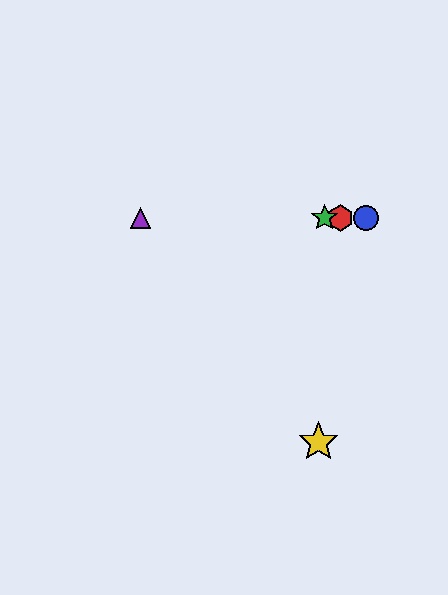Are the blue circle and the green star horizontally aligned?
Yes, both are at y≈218.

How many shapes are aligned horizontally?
4 shapes (the red hexagon, the blue circle, the green star, the purple triangle) are aligned horizontally.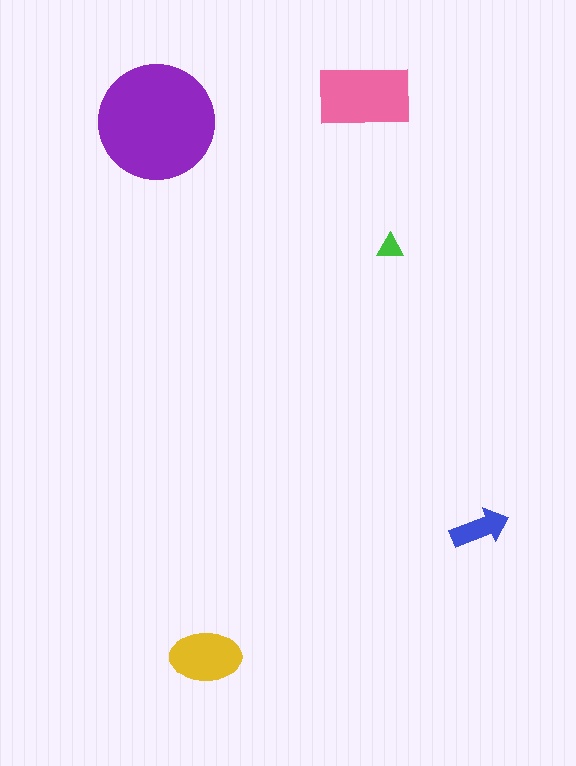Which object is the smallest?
The green triangle.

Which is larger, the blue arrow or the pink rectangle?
The pink rectangle.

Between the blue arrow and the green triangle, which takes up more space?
The blue arrow.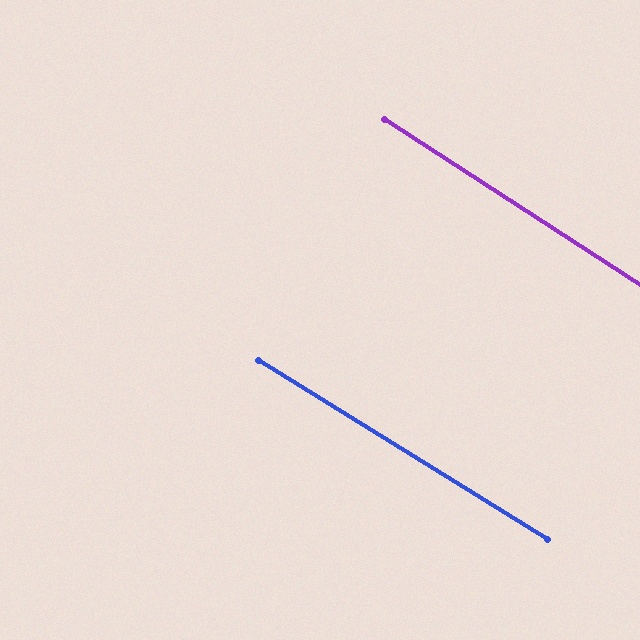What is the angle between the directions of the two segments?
Approximately 1 degree.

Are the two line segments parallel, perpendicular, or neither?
Parallel — their directions differ by only 1.2°.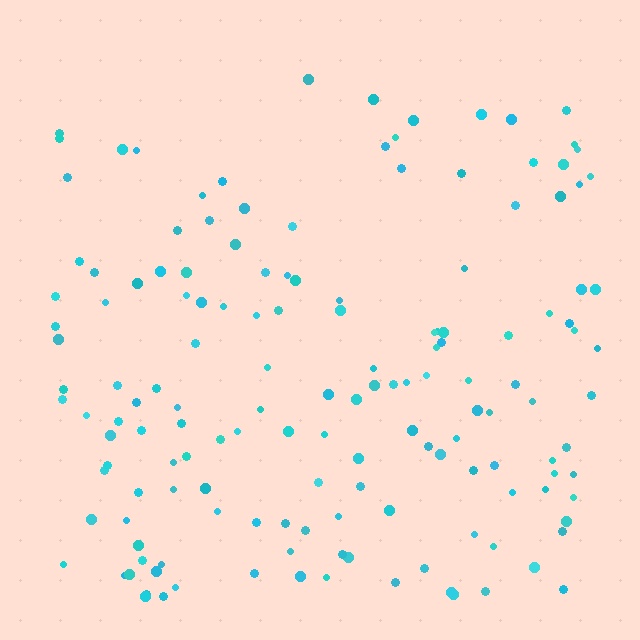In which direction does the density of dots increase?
From top to bottom, with the bottom side densest.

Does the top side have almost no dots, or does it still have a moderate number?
Still a moderate number, just noticeably fewer than the bottom.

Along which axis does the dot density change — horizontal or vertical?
Vertical.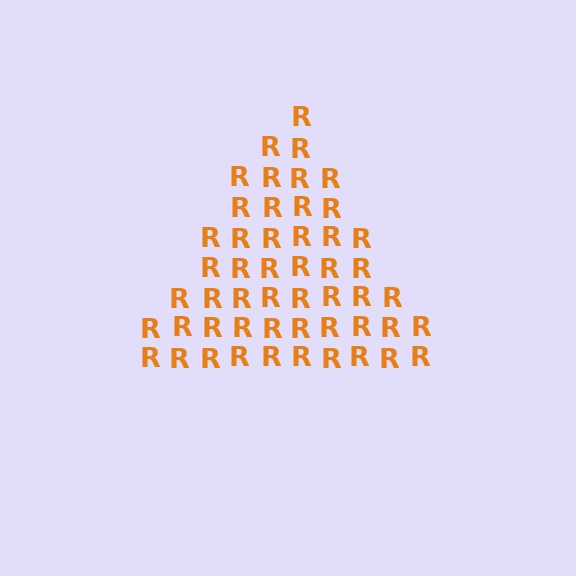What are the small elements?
The small elements are letter R's.